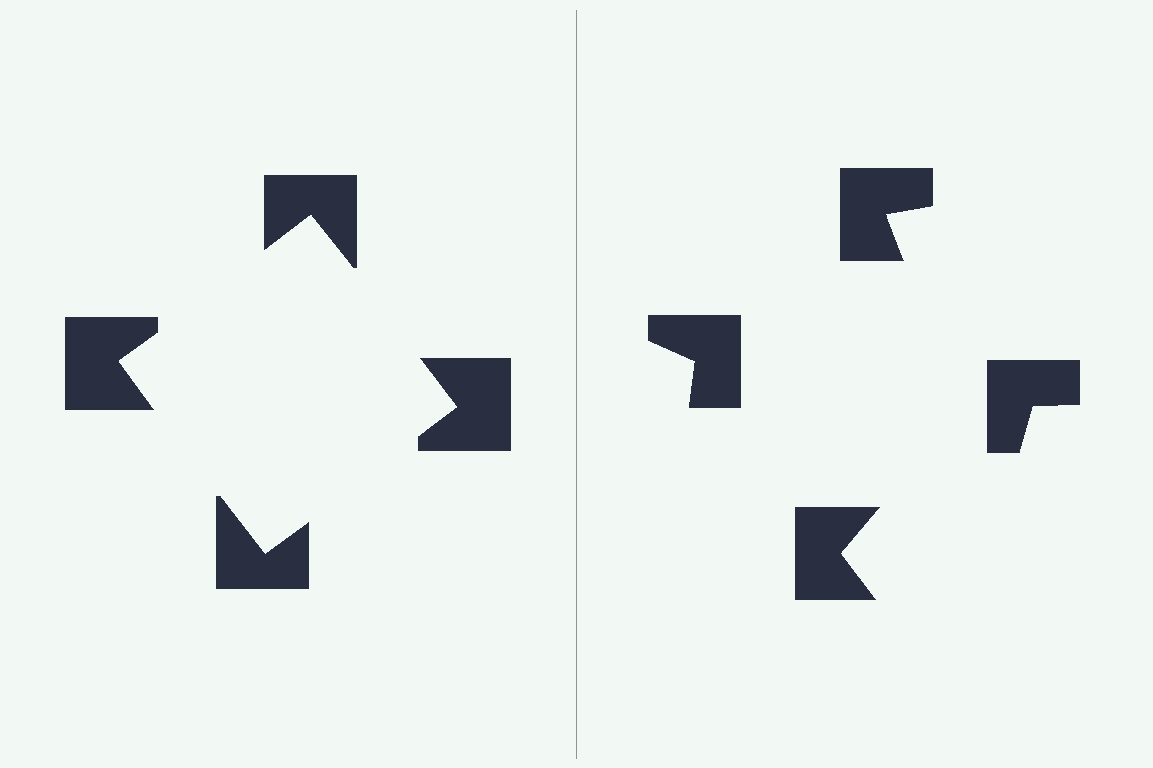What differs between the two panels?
The notched squares are positioned identically on both sides; only the wedge orientations differ. On the left they align to a square; on the right they are misaligned.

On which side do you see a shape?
An illusory square appears on the left side. On the right side the wedge cuts are rotated, so no coherent shape forms.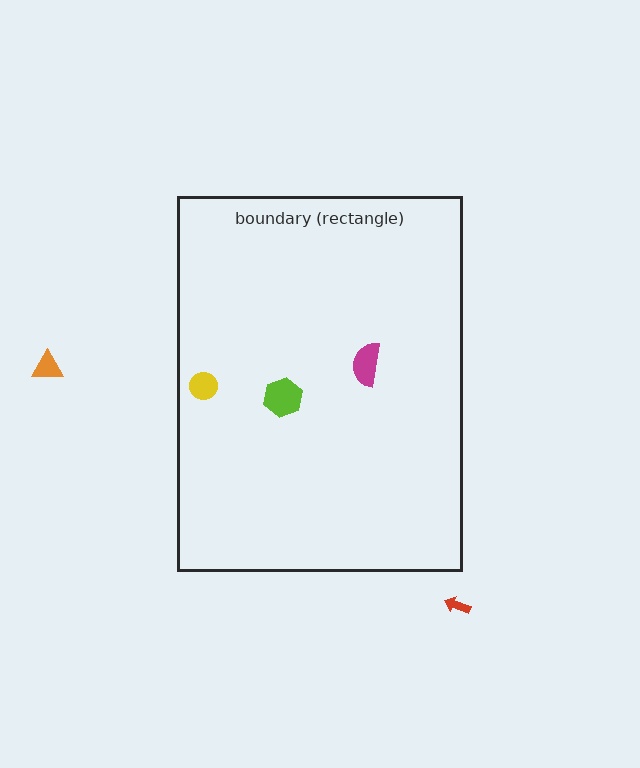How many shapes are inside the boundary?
3 inside, 2 outside.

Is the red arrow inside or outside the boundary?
Outside.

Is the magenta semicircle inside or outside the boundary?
Inside.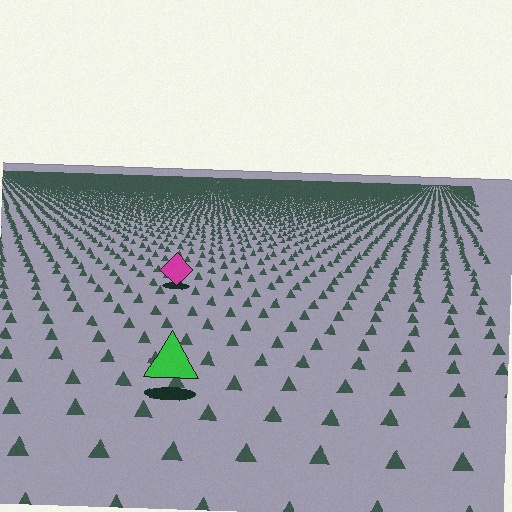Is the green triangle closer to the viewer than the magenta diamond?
Yes. The green triangle is closer — you can tell from the texture gradient: the ground texture is coarser near it.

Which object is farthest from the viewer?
The magenta diamond is farthest from the viewer. It appears smaller and the ground texture around it is denser.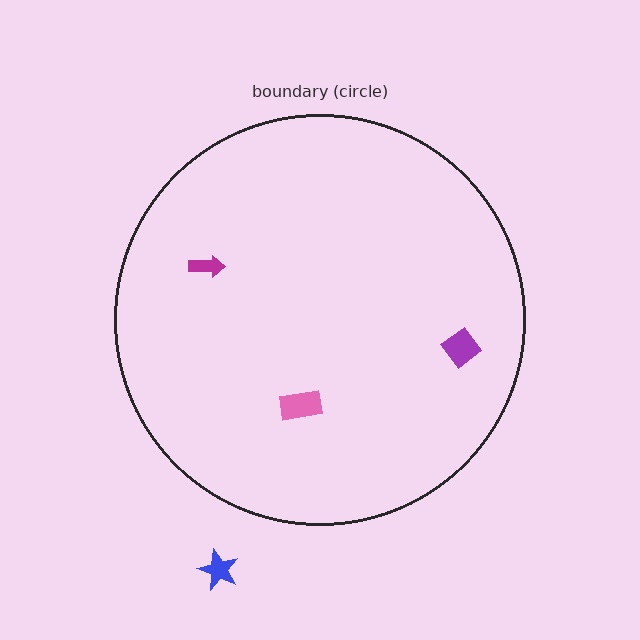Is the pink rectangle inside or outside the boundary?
Inside.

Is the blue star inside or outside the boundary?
Outside.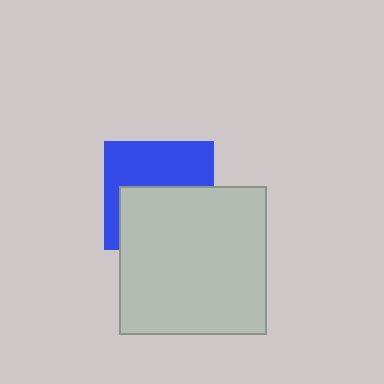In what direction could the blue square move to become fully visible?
The blue square could move up. That would shift it out from behind the light gray square entirely.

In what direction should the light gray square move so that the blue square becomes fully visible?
The light gray square should move down. That is the shortest direction to clear the overlap and leave the blue square fully visible.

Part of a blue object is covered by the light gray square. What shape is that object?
It is a square.